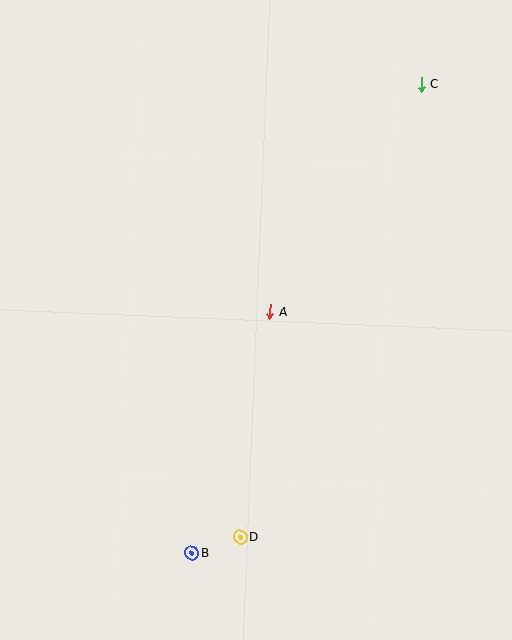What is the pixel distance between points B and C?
The distance between B and C is 522 pixels.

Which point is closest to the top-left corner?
Point A is closest to the top-left corner.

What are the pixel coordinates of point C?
Point C is at (421, 84).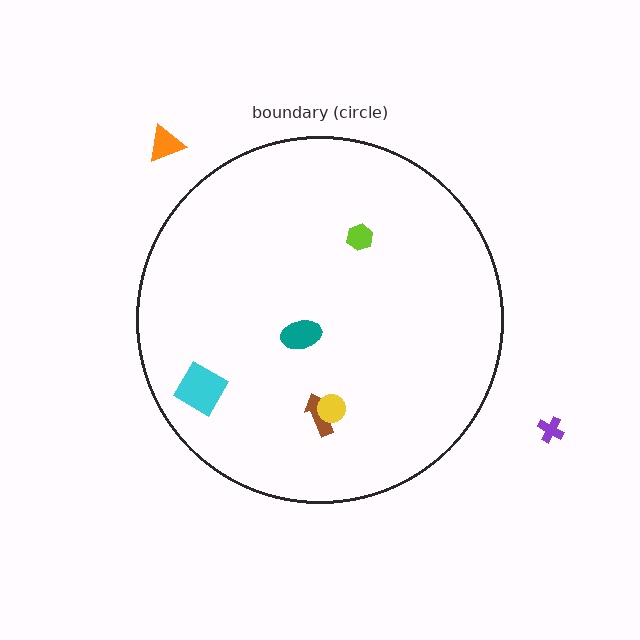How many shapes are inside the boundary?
5 inside, 2 outside.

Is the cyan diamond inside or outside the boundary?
Inside.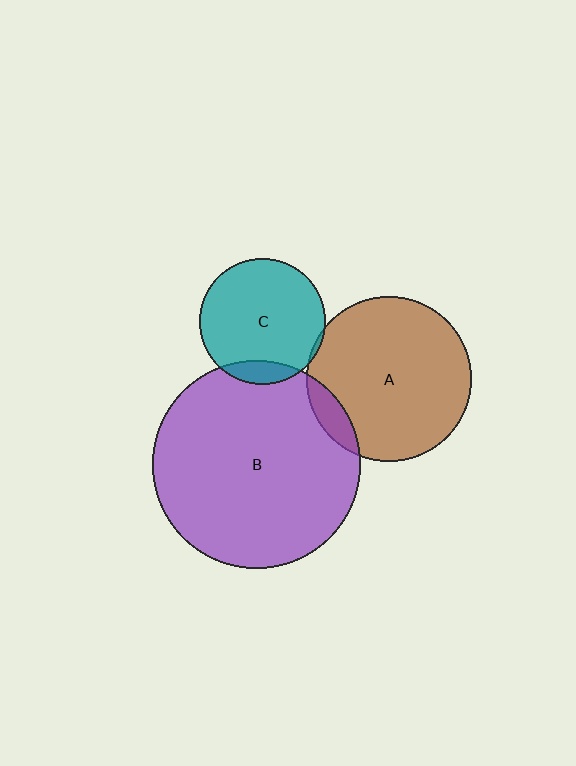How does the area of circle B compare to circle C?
Approximately 2.7 times.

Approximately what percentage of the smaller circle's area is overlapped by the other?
Approximately 10%.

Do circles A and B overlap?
Yes.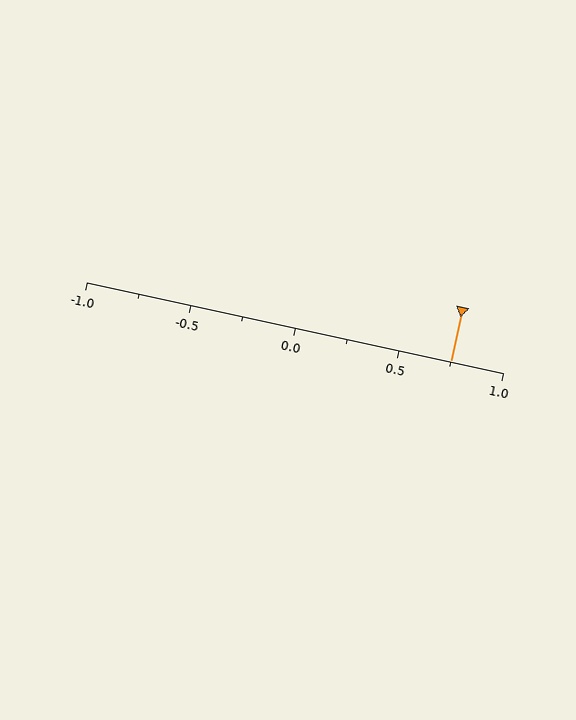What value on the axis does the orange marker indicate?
The marker indicates approximately 0.75.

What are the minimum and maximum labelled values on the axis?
The axis runs from -1.0 to 1.0.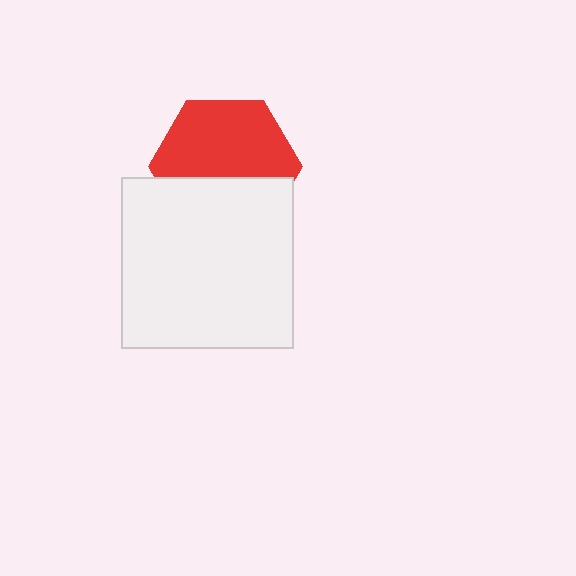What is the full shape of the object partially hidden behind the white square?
The partially hidden object is a red hexagon.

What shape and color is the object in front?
The object in front is a white square.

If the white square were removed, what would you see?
You would see the complete red hexagon.